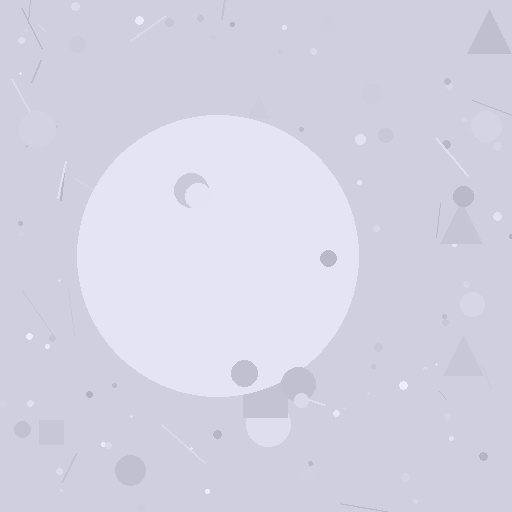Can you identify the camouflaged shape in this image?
The camouflaged shape is a circle.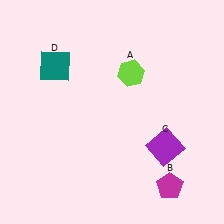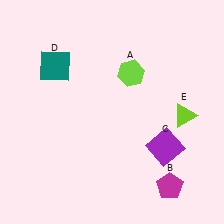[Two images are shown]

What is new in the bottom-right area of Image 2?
A lime triangle (E) was added in the bottom-right area of Image 2.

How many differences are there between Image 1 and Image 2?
There is 1 difference between the two images.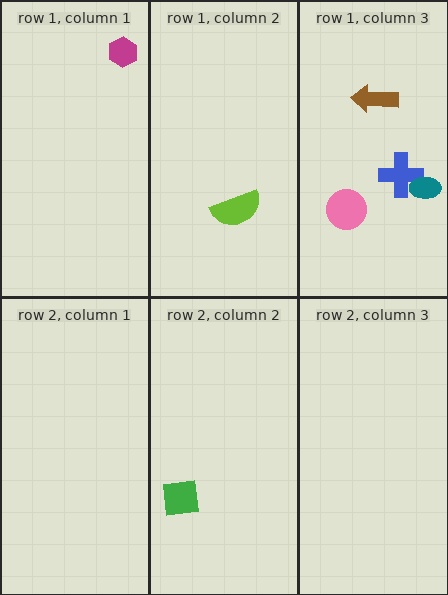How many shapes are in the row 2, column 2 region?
1.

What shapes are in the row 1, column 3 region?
The blue cross, the brown arrow, the pink circle, the teal ellipse.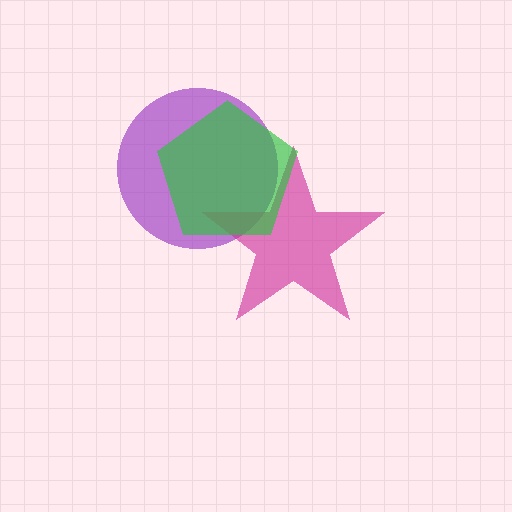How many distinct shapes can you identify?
There are 3 distinct shapes: a purple circle, a magenta star, a green pentagon.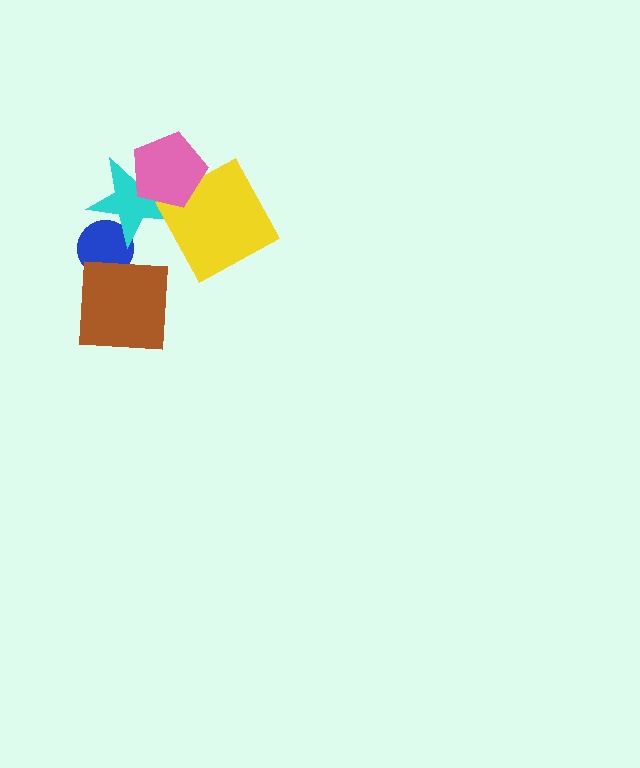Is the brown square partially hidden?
No, no other shape covers it.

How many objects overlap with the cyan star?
2 objects overlap with the cyan star.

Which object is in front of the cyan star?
The pink pentagon is in front of the cyan star.